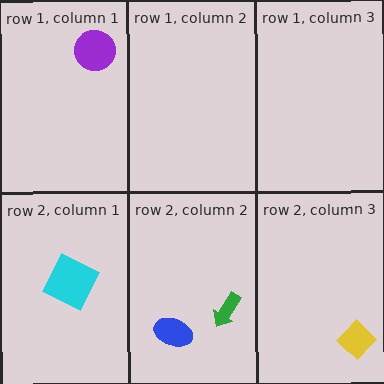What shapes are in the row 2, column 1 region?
The cyan square.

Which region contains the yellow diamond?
The row 2, column 3 region.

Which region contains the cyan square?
The row 2, column 1 region.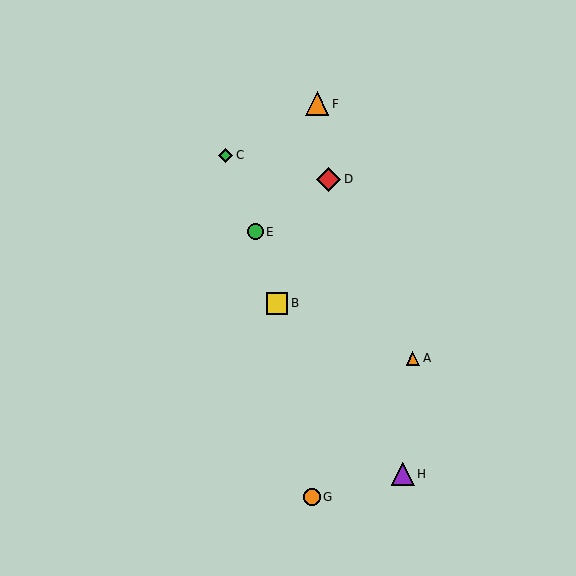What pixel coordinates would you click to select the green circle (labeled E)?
Click at (255, 232) to select the green circle E.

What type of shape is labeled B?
Shape B is a yellow square.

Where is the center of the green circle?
The center of the green circle is at (255, 232).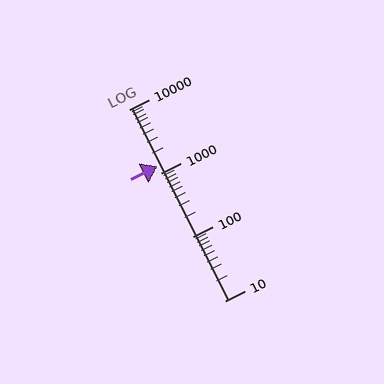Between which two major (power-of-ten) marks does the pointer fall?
The pointer is between 1000 and 10000.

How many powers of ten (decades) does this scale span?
The scale spans 3 decades, from 10 to 10000.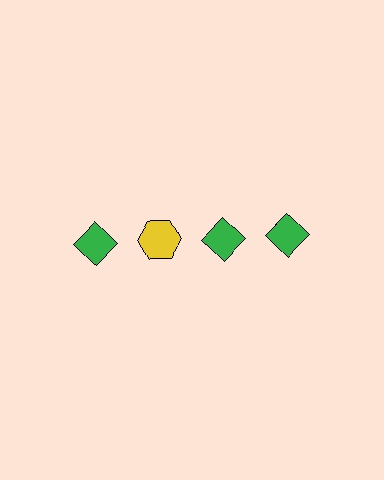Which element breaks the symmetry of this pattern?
The yellow hexagon in the top row, second from left column breaks the symmetry. All other shapes are green diamonds.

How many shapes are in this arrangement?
There are 4 shapes arranged in a grid pattern.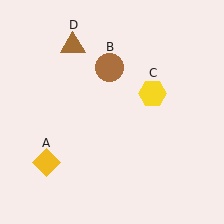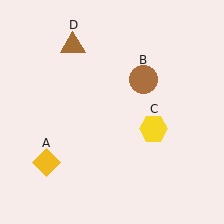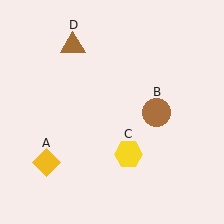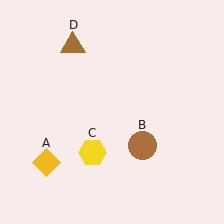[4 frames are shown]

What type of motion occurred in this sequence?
The brown circle (object B), yellow hexagon (object C) rotated clockwise around the center of the scene.